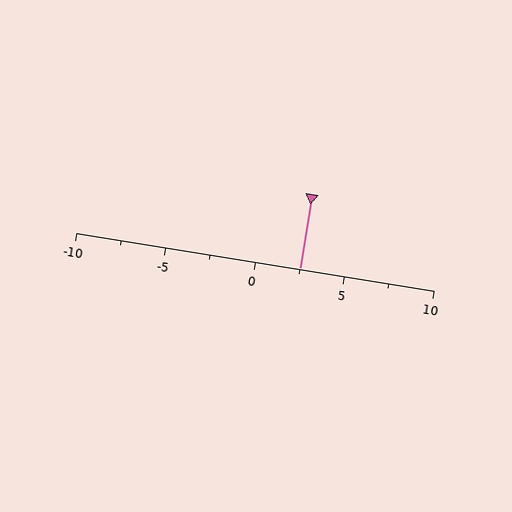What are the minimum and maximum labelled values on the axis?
The axis runs from -10 to 10.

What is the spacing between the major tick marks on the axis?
The major ticks are spaced 5 apart.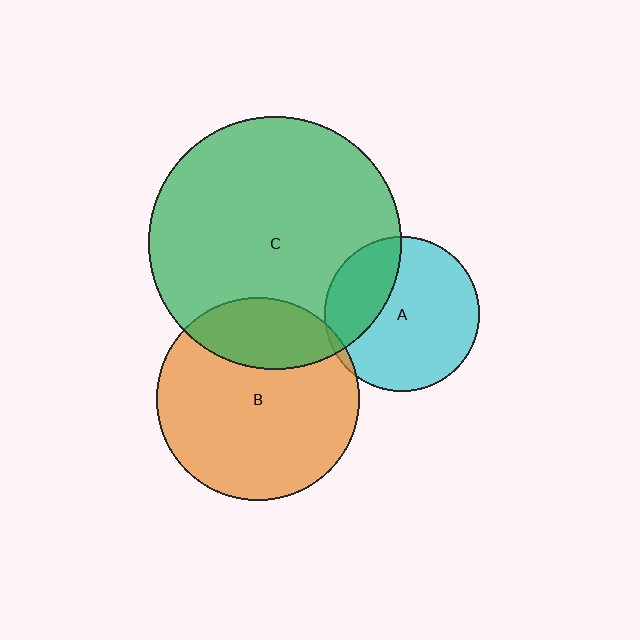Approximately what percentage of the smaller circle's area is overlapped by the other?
Approximately 25%.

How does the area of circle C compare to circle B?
Approximately 1.6 times.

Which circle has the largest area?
Circle C (green).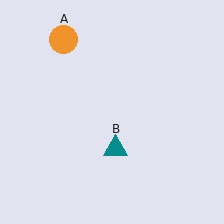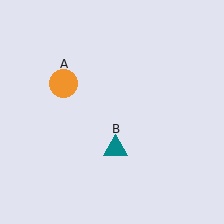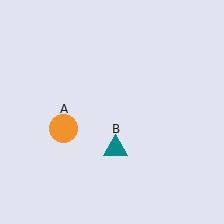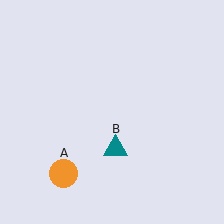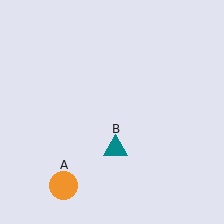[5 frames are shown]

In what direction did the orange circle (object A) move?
The orange circle (object A) moved down.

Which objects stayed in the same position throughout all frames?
Teal triangle (object B) remained stationary.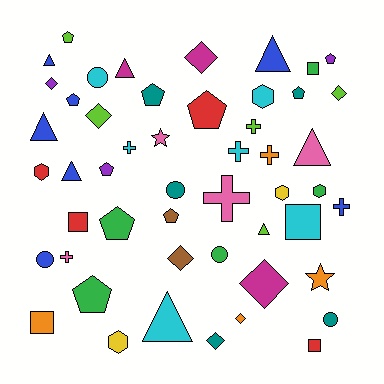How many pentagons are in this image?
There are 10 pentagons.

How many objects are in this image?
There are 50 objects.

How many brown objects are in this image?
There are 2 brown objects.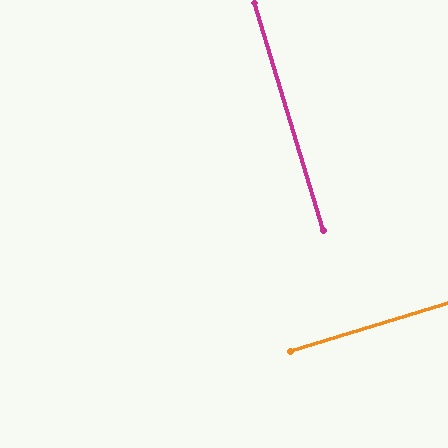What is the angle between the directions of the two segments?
Approximately 90 degrees.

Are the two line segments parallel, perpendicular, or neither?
Perpendicular — they meet at approximately 90°.